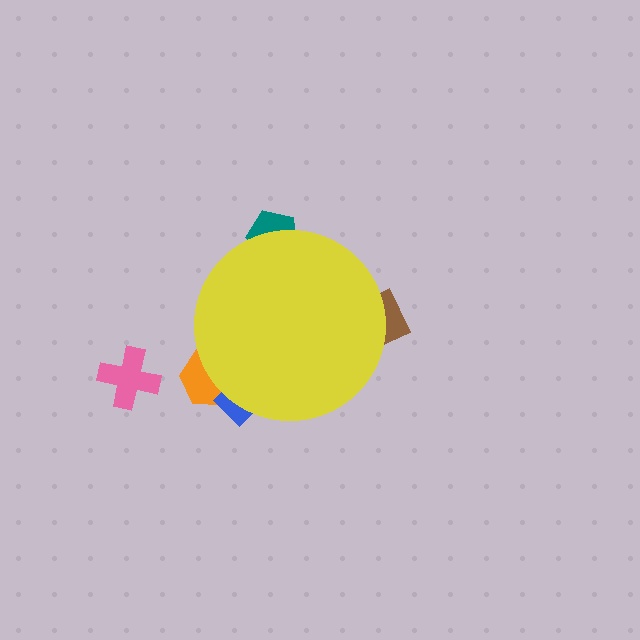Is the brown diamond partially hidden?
Yes, the brown diamond is partially hidden behind the yellow circle.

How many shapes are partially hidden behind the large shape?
4 shapes are partially hidden.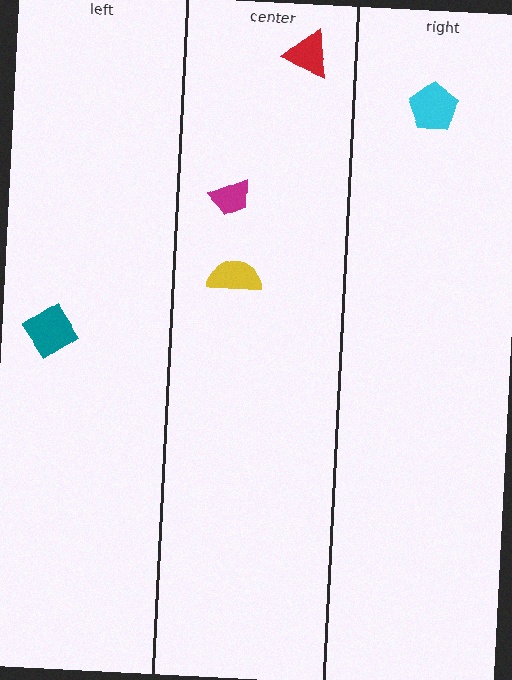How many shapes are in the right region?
1.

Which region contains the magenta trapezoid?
The center region.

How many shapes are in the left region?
1.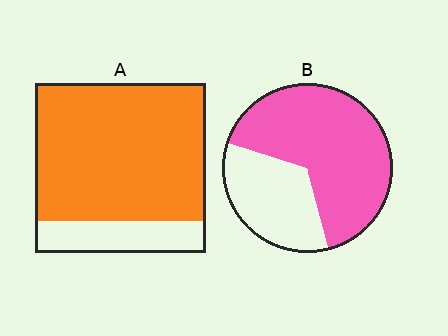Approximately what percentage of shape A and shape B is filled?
A is approximately 80% and B is approximately 65%.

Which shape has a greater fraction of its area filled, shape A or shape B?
Shape A.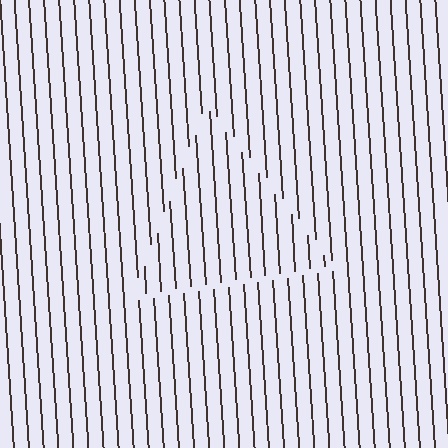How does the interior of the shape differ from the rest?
The interior of the shape contains the same grating, shifted by half a period — the contour is defined by the phase discontinuity where line-ends from the inner and outer gratings abut.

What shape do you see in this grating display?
An illusory triangle. The interior of the shape contains the same grating, shifted by half a period — the contour is defined by the phase discontinuity where line-ends from the inner and outer gratings abut.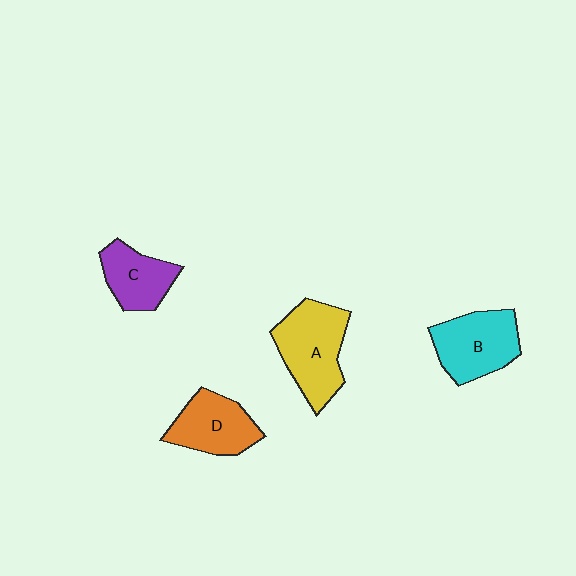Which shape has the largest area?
Shape A (yellow).